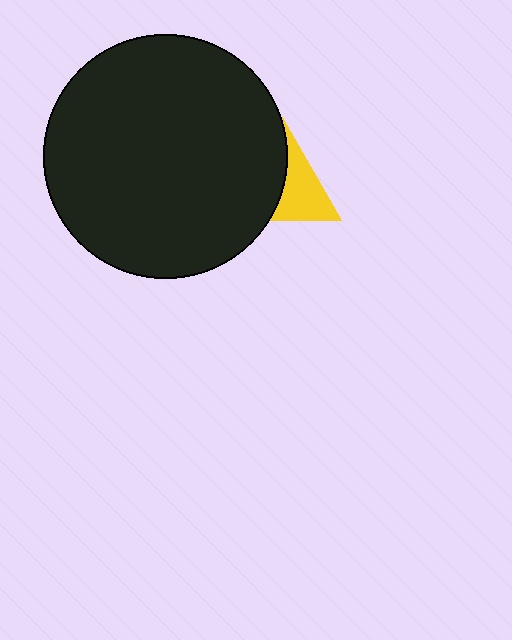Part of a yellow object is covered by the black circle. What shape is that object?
It is a triangle.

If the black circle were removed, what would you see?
You would see the complete yellow triangle.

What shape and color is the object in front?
The object in front is a black circle.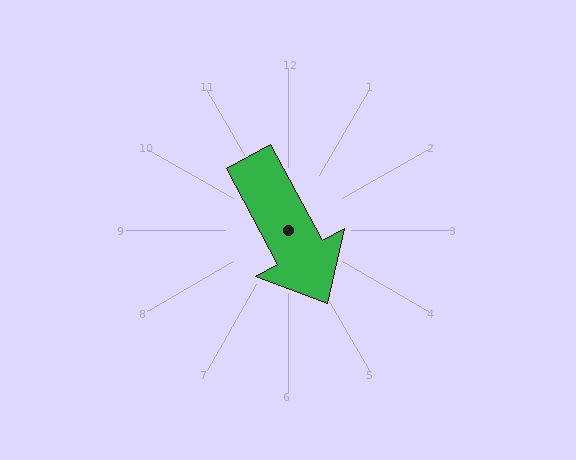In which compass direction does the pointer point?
Southeast.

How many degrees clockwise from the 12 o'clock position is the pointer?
Approximately 152 degrees.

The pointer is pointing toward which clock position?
Roughly 5 o'clock.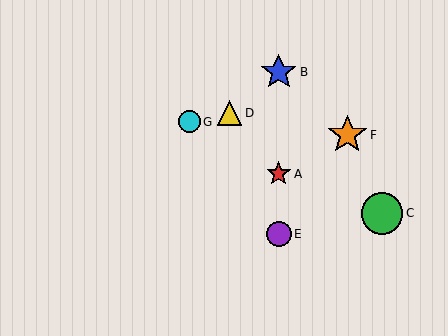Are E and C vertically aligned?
No, E is at x≈279 and C is at x≈382.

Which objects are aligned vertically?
Objects A, B, E are aligned vertically.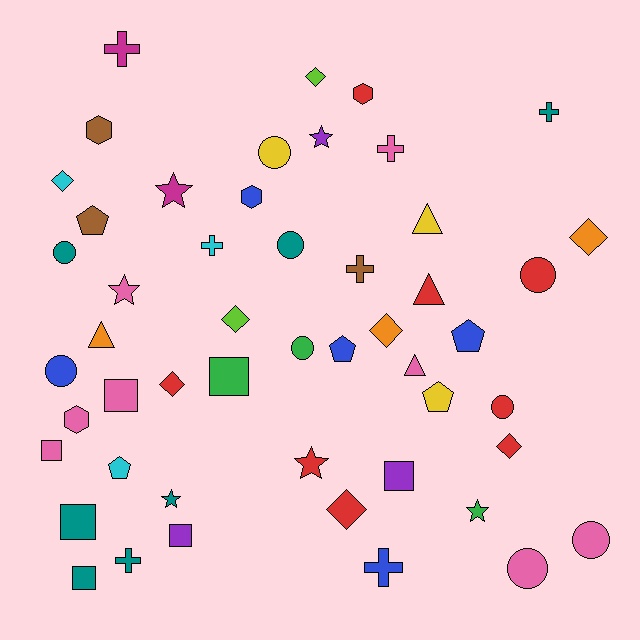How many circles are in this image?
There are 9 circles.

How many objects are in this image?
There are 50 objects.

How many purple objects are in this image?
There are 3 purple objects.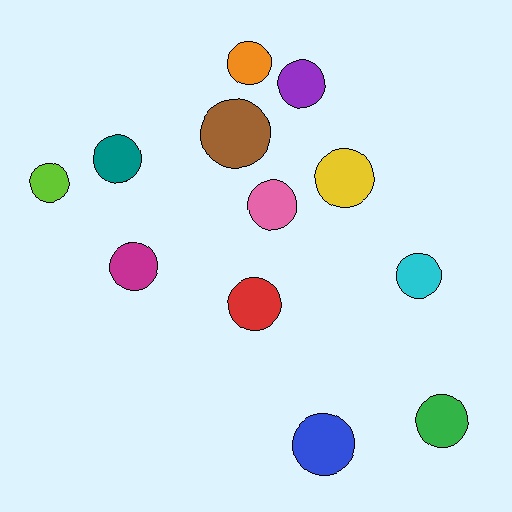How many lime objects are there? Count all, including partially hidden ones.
There is 1 lime object.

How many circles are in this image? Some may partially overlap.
There are 12 circles.